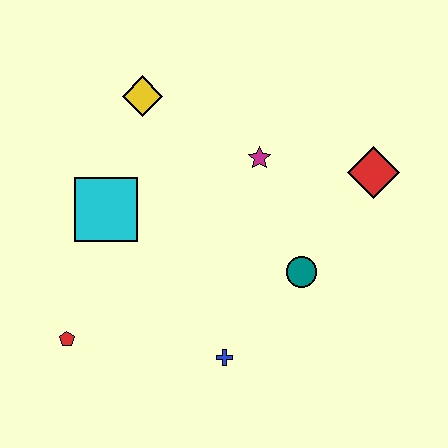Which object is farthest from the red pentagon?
The red diamond is farthest from the red pentagon.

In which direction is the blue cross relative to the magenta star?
The blue cross is below the magenta star.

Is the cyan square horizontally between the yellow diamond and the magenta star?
No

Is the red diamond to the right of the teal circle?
Yes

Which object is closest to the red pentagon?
The cyan square is closest to the red pentagon.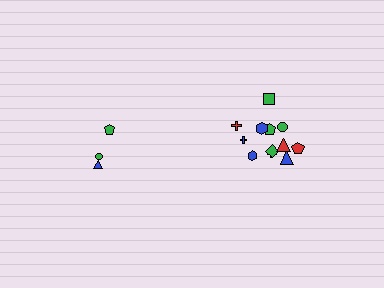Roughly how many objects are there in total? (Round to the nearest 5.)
Roughly 15 objects in total.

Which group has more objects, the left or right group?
The right group.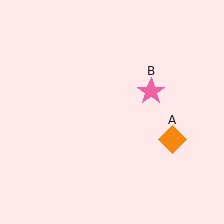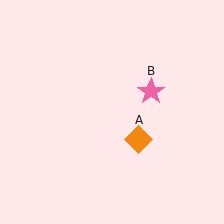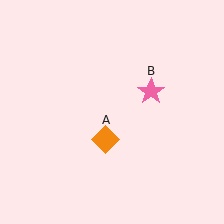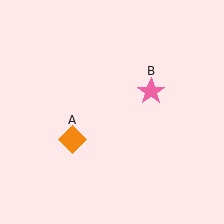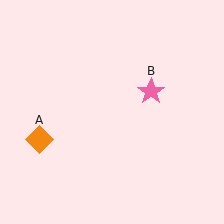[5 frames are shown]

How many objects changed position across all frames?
1 object changed position: orange diamond (object A).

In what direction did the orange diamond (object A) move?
The orange diamond (object A) moved left.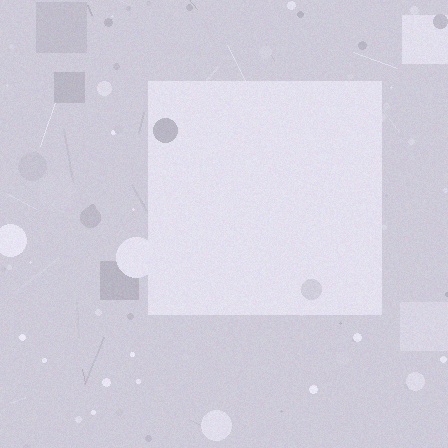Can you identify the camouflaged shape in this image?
The camouflaged shape is a square.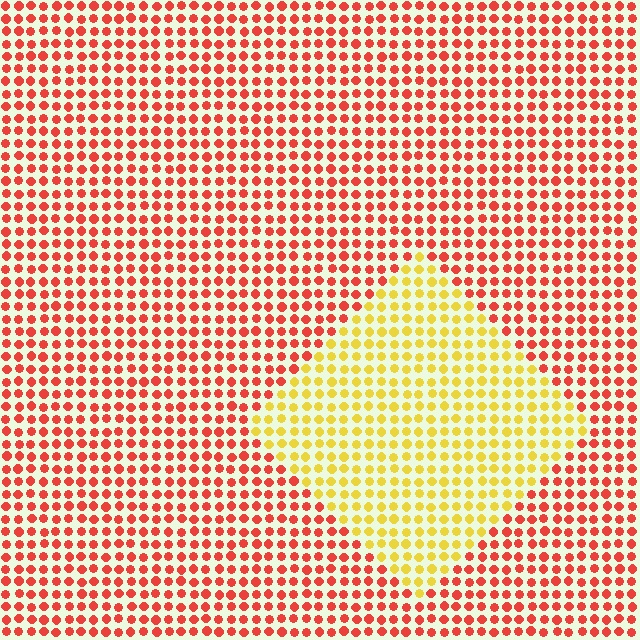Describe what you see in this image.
The image is filled with small red elements in a uniform arrangement. A diamond-shaped region is visible where the elements are tinted to a slightly different hue, forming a subtle color boundary.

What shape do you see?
I see a diamond.